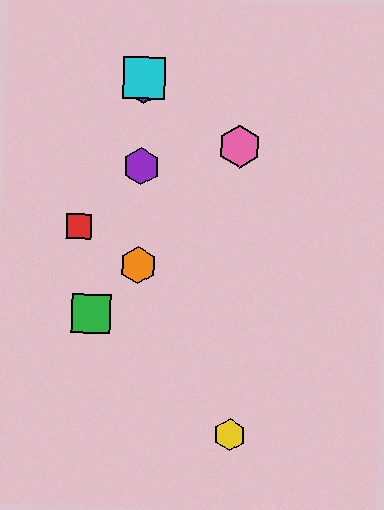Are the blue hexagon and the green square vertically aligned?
No, the blue hexagon is at x≈144 and the green square is at x≈91.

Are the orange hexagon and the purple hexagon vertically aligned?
Yes, both are at x≈138.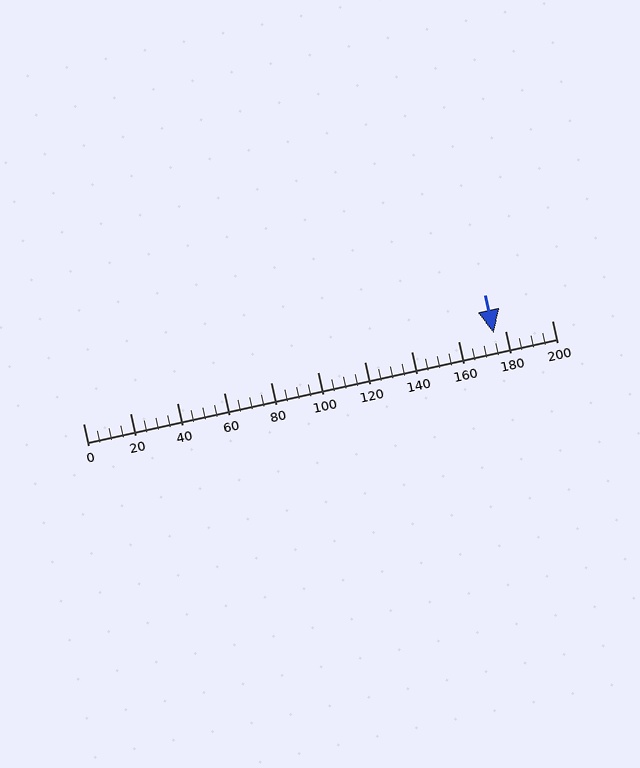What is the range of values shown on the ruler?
The ruler shows values from 0 to 200.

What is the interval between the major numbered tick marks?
The major tick marks are spaced 20 units apart.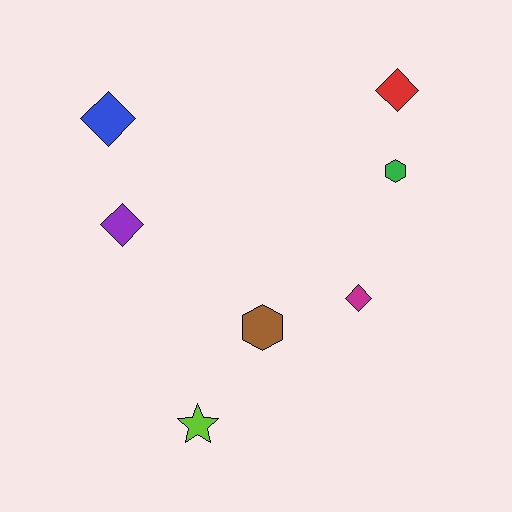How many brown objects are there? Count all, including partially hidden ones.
There is 1 brown object.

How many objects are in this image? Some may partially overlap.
There are 7 objects.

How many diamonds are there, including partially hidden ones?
There are 4 diamonds.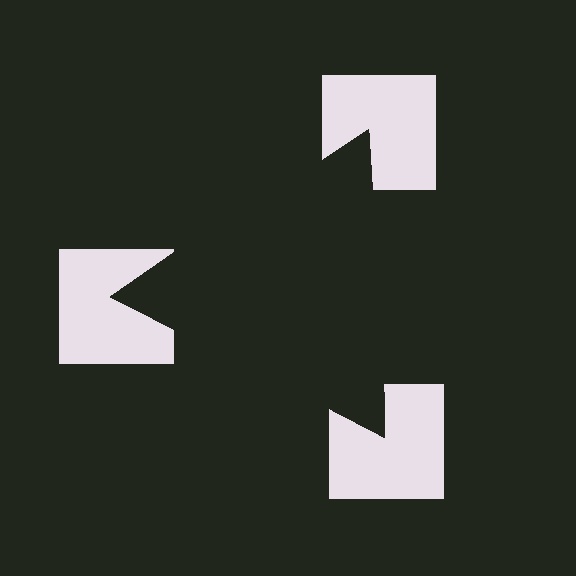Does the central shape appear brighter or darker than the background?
It typically appears slightly darker than the background, even though no actual brightness change is drawn.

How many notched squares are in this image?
There are 3 — one at each vertex of the illusory triangle.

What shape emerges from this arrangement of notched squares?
An illusory triangle — its edges are inferred from the aligned wedge cuts in the notched squares, not physically drawn.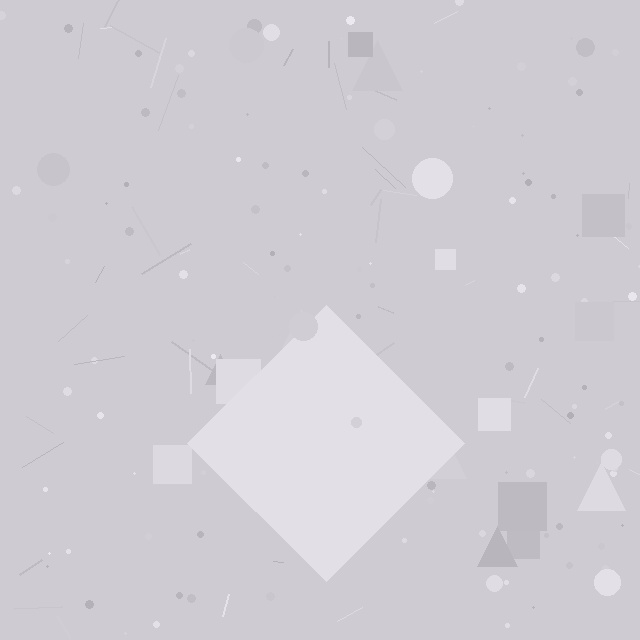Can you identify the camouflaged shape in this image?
The camouflaged shape is a diamond.